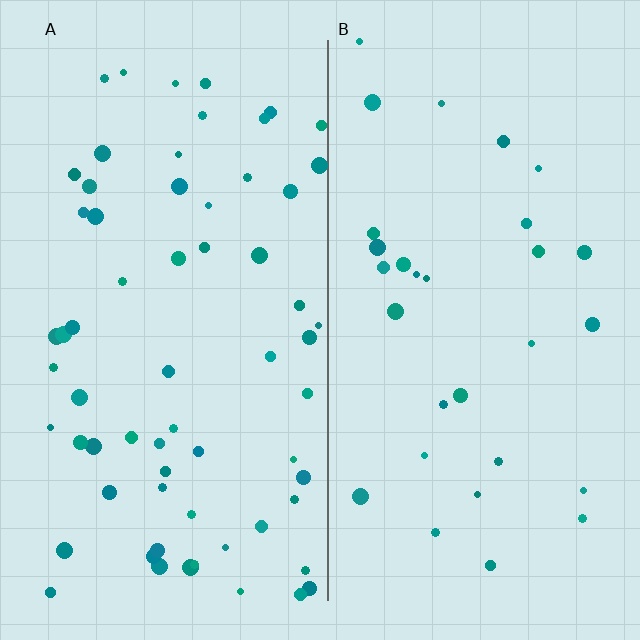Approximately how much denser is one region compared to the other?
Approximately 2.1× — region A over region B.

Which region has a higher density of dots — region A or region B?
A (the left).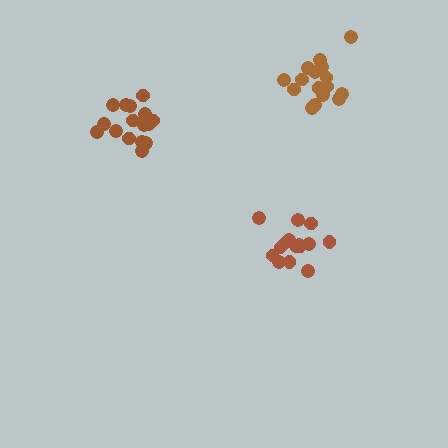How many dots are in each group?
Group 1: 15 dots, Group 2: 16 dots, Group 3: 17 dots (48 total).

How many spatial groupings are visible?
There are 3 spatial groupings.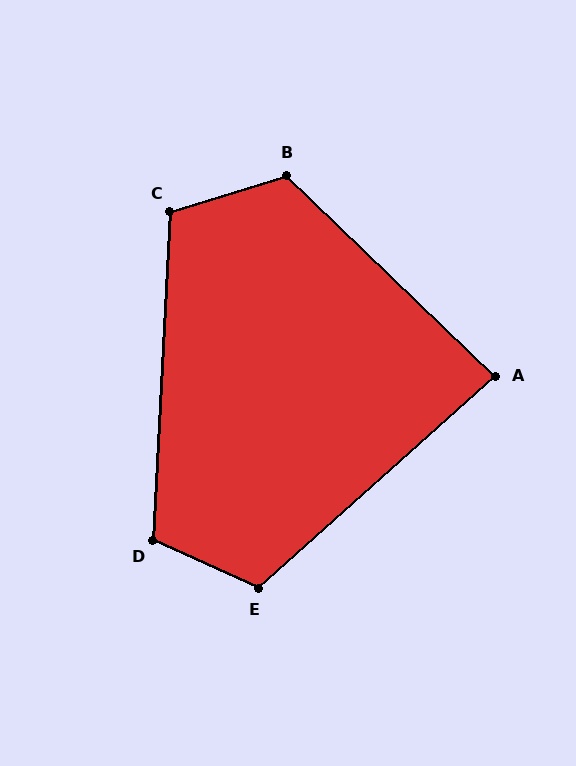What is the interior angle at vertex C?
Approximately 110 degrees (obtuse).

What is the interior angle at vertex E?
Approximately 114 degrees (obtuse).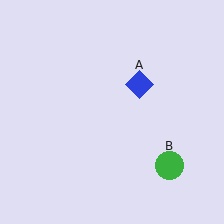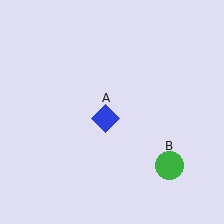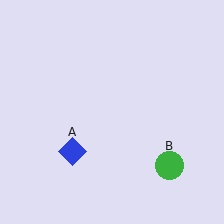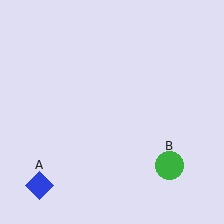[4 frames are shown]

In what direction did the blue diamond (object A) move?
The blue diamond (object A) moved down and to the left.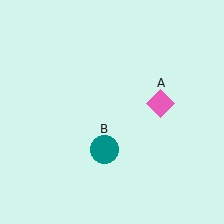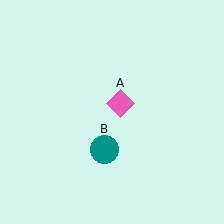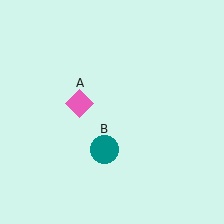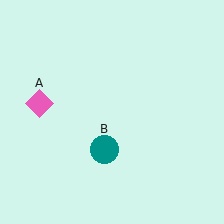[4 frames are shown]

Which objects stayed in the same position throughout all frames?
Teal circle (object B) remained stationary.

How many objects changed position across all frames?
1 object changed position: pink diamond (object A).